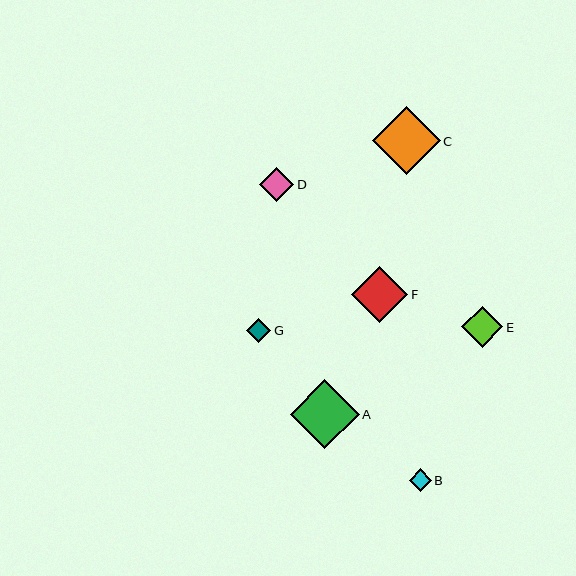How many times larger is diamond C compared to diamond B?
Diamond C is approximately 3.1 times the size of diamond B.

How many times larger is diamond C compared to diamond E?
Diamond C is approximately 1.6 times the size of diamond E.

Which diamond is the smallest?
Diamond B is the smallest with a size of approximately 22 pixels.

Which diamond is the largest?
Diamond A is the largest with a size of approximately 69 pixels.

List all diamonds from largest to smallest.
From largest to smallest: A, C, F, E, D, G, B.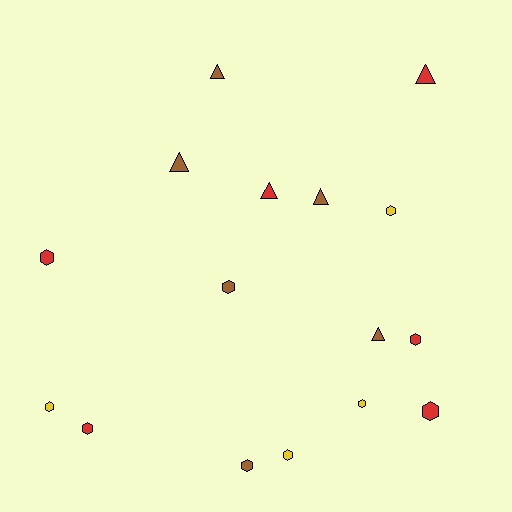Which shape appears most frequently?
Hexagon, with 10 objects.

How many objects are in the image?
There are 16 objects.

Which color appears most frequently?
Red, with 6 objects.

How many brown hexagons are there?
There are 2 brown hexagons.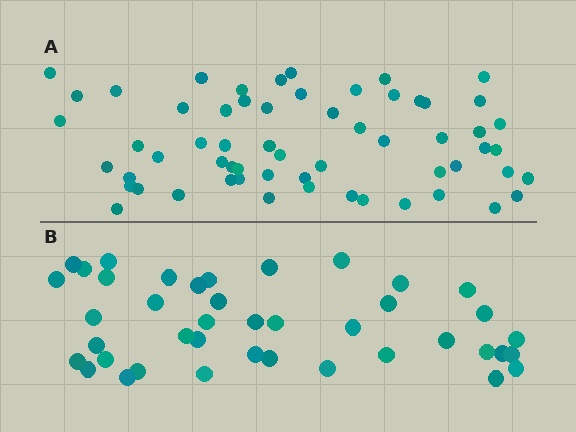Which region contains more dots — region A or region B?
Region A (the top region) has more dots.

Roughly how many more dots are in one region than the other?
Region A has approximately 20 more dots than region B.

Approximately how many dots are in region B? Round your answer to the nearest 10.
About 40 dots. (The exact count is 41, which rounds to 40.)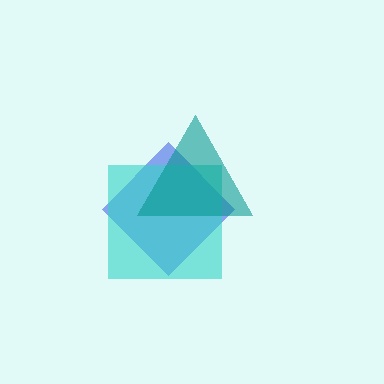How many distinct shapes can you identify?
There are 3 distinct shapes: a blue diamond, a cyan square, a teal triangle.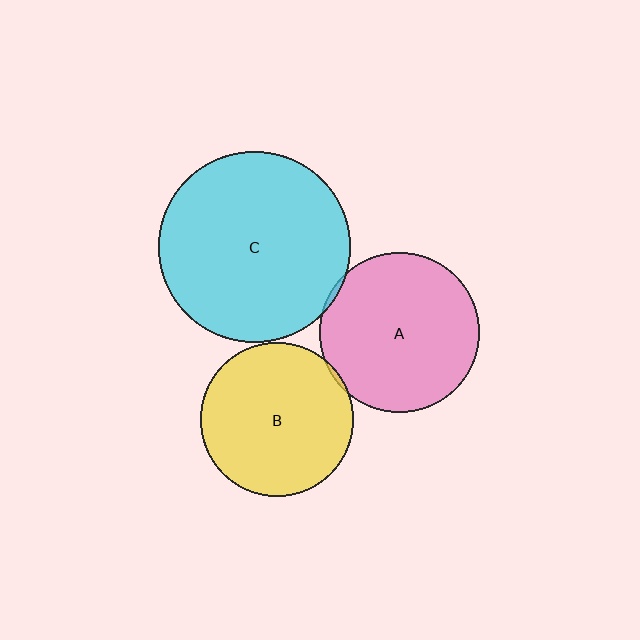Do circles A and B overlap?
Yes.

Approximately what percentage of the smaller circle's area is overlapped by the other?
Approximately 5%.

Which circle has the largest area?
Circle C (cyan).